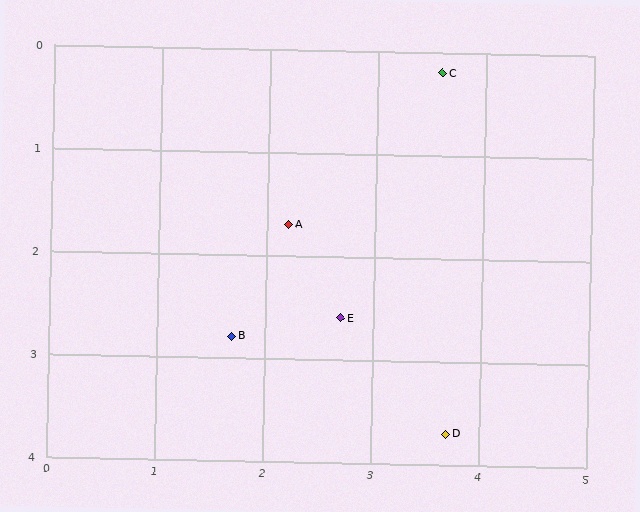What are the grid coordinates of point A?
Point A is at approximately (2.2, 1.7).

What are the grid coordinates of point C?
Point C is at approximately (3.6, 0.2).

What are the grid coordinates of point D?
Point D is at approximately (3.7, 3.7).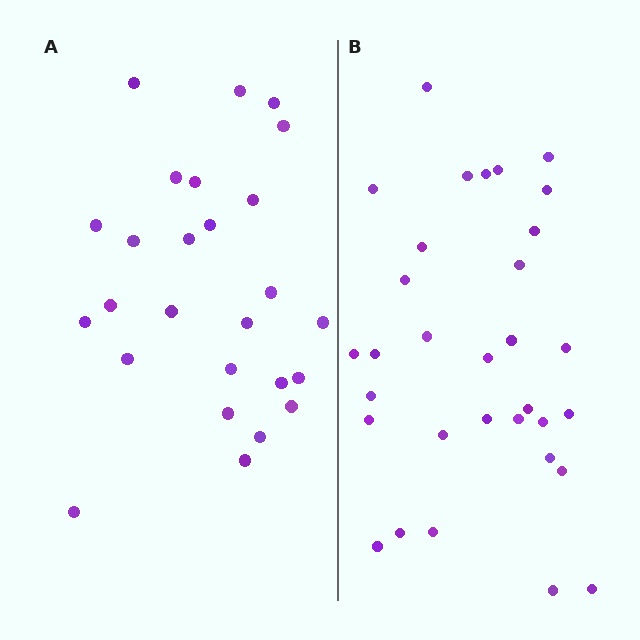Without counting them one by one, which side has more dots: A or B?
Region B (the right region) has more dots.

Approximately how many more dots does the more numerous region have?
Region B has about 6 more dots than region A.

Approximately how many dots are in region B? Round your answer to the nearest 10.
About 30 dots. (The exact count is 32, which rounds to 30.)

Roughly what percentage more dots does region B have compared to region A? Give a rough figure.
About 25% more.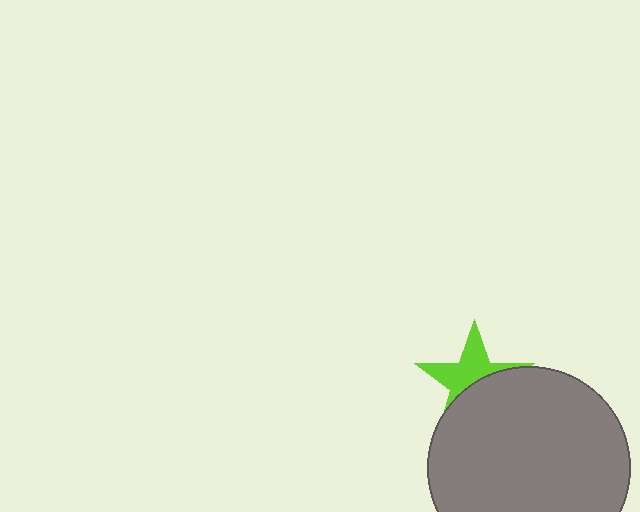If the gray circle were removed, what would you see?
You would see the complete lime star.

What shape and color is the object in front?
The object in front is a gray circle.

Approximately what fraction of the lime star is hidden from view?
Roughly 51% of the lime star is hidden behind the gray circle.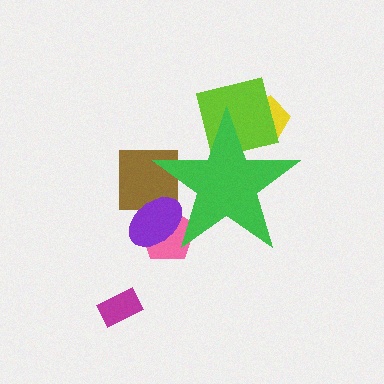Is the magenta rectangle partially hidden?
No, the magenta rectangle is fully visible.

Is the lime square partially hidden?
Yes, the lime square is partially hidden behind the green star.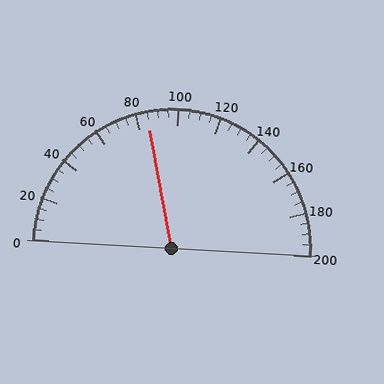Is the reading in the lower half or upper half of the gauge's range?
The reading is in the lower half of the range (0 to 200).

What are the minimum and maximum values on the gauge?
The gauge ranges from 0 to 200.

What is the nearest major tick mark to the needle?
The nearest major tick mark is 80.